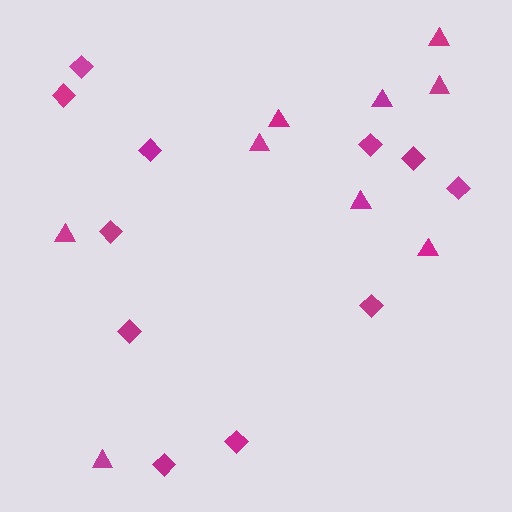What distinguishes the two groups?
There are 2 groups: one group of diamonds (11) and one group of triangles (9).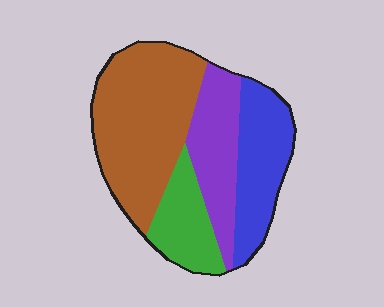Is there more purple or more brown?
Brown.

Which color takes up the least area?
Green, at roughly 15%.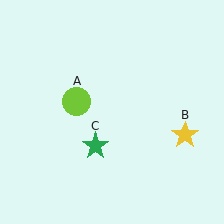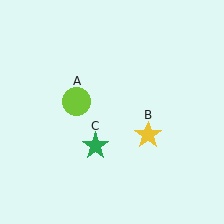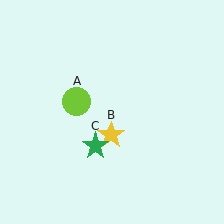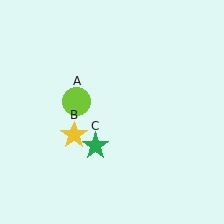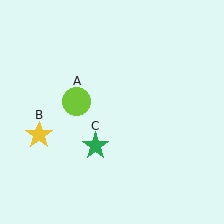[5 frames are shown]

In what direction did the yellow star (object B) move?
The yellow star (object B) moved left.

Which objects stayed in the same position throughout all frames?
Lime circle (object A) and green star (object C) remained stationary.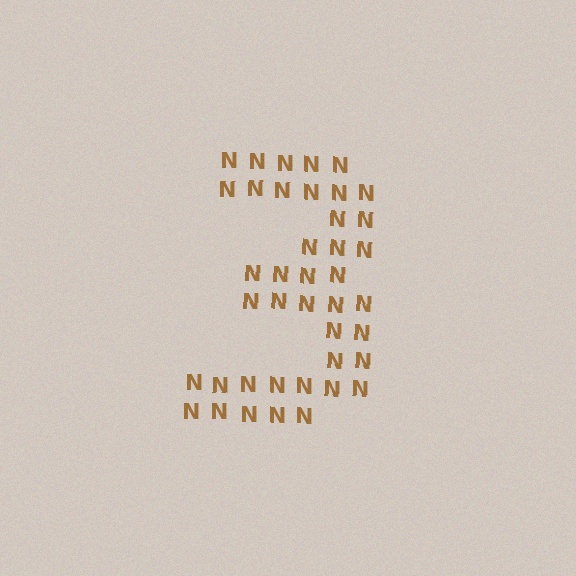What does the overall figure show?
The overall figure shows the digit 3.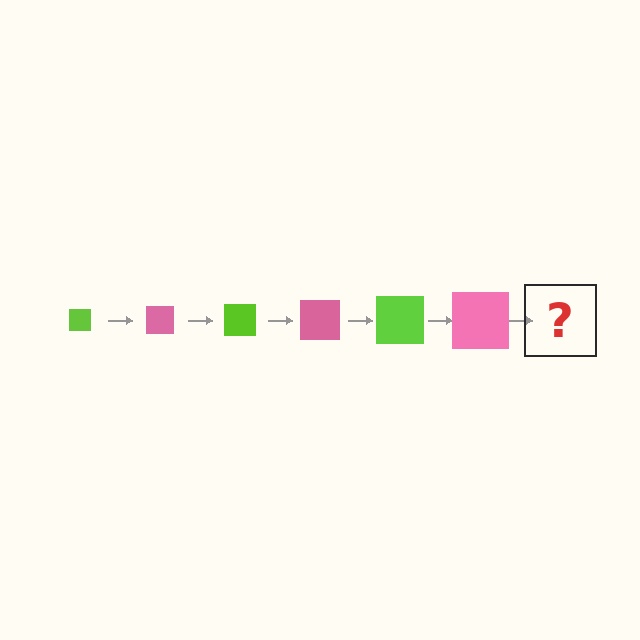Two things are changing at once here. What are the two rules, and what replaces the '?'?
The two rules are that the square grows larger each step and the color cycles through lime and pink. The '?' should be a lime square, larger than the previous one.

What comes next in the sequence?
The next element should be a lime square, larger than the previous one.